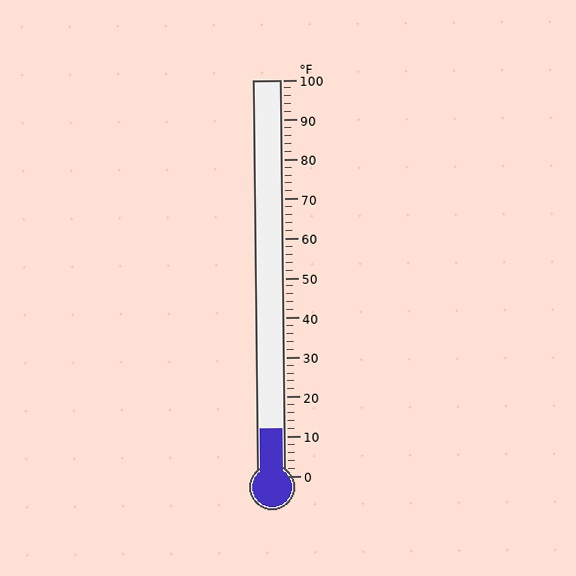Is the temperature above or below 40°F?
The temperature is below 40°F.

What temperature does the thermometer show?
The thermometer shows approximately 12°F.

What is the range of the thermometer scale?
The thermometer scale ranges from 0°F to 100°F.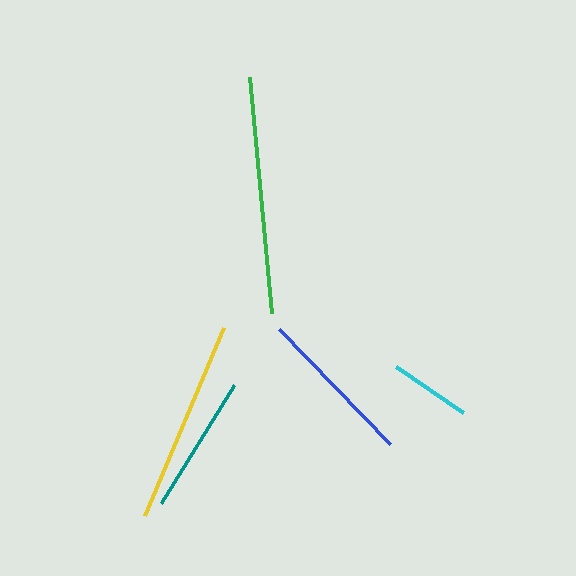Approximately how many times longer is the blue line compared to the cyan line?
The blue line is approximately 2.0 times the length of the cyan line.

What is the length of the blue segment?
The blue segment is approximately 160 pixels long.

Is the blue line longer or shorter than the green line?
The green line is longer than the blue line.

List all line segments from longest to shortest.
From longest to shortest: green, yellow, blue, teal, cyan.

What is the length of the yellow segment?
The yellow segment is approximately 204 pixels long.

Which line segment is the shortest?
The cyan line is the shortest at approximately 82 pixels.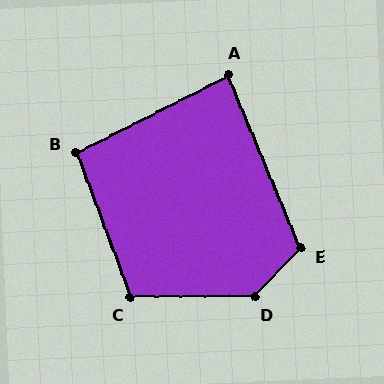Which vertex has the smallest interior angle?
A, at approximately 86 degrees.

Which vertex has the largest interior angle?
D, at approximately 133 degrees.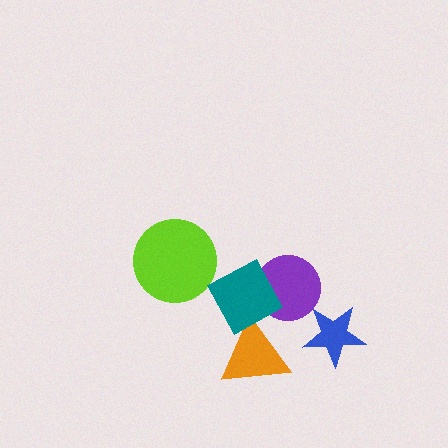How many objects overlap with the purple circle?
1 object overlaps with the purple circle.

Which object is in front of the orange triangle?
The teal diamond is in front of the orange triangle.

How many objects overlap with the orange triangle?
1 object overlaps with the orange triangle.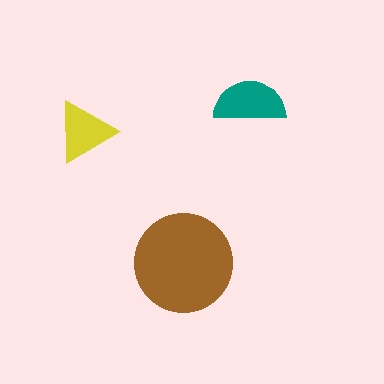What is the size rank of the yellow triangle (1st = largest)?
3rd.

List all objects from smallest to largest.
The yellow triangle, the teal semicircle, the brown circle.